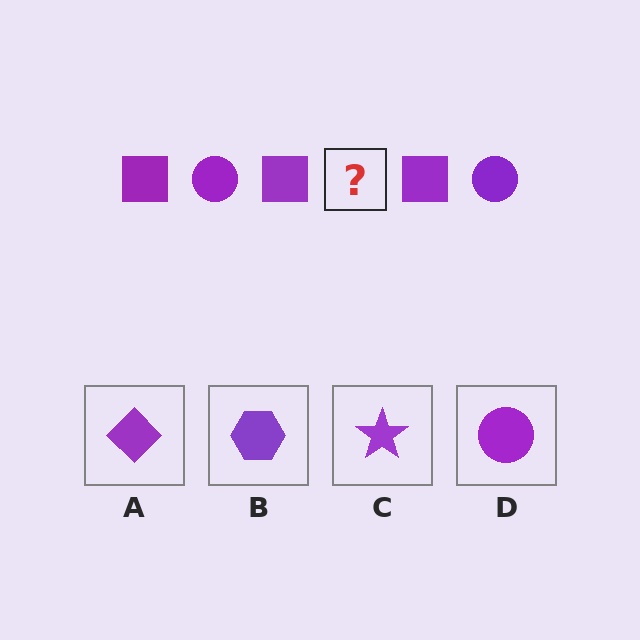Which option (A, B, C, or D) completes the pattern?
D.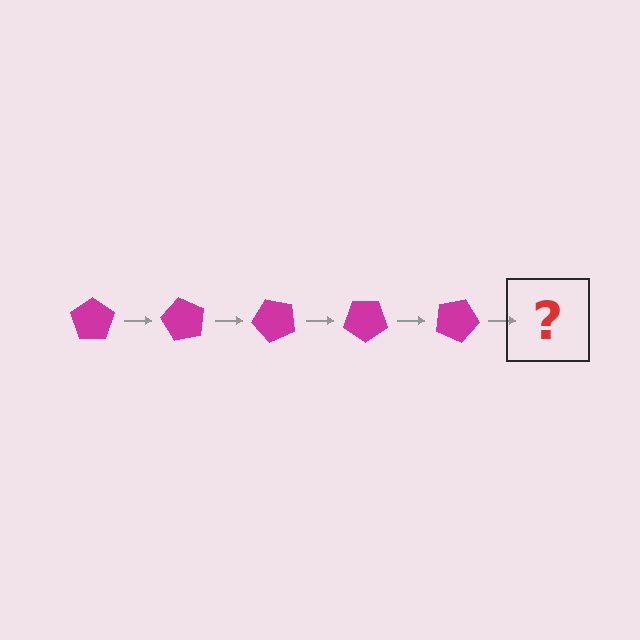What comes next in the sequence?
The next element should be a magenta pentagon rotated 300 degrees.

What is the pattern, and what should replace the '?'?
The pattern is that the pentagon rotates 60 degrees each step. The '?' should be a magenta pentagon rotated 300 degrees.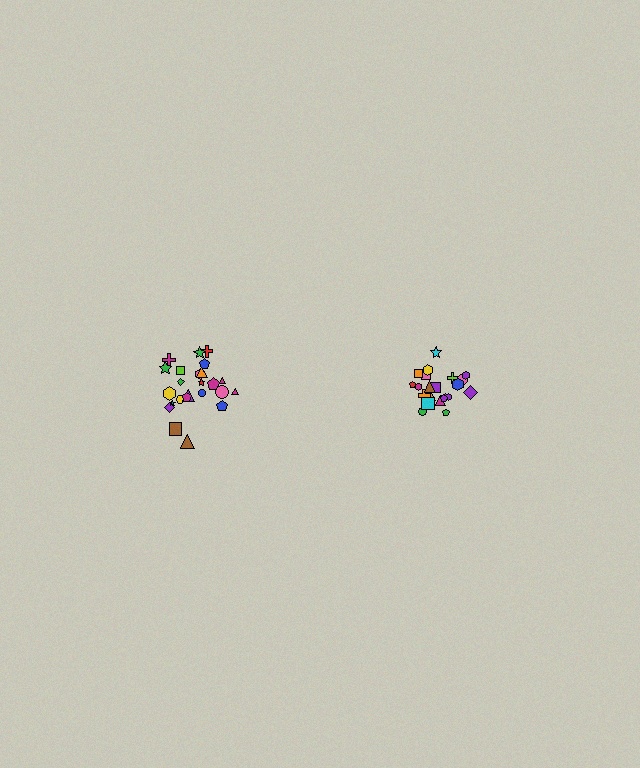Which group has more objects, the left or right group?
The left group.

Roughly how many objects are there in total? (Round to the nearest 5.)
Roughly 45 objects in total.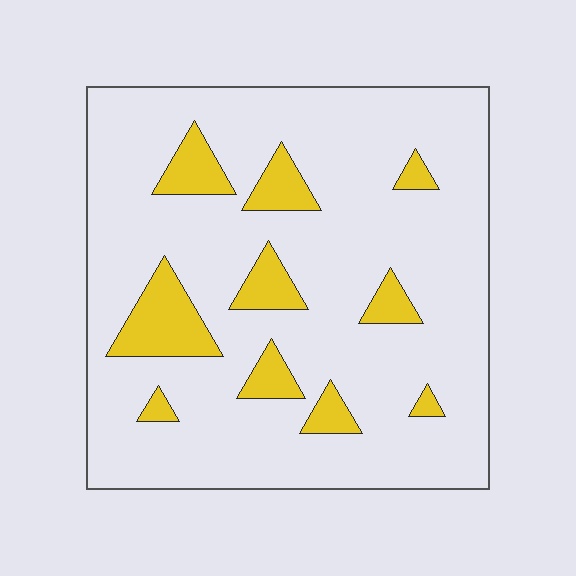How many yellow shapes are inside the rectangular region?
10.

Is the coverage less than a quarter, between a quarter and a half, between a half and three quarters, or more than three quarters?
Less than a quarter.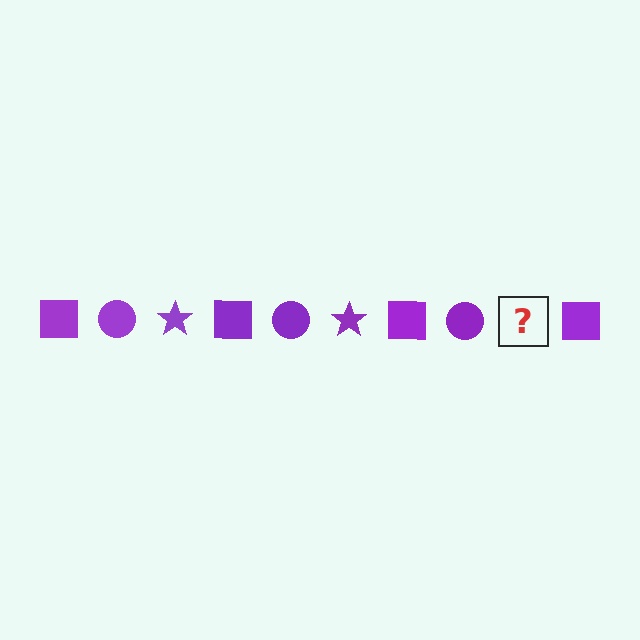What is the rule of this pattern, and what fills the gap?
The rule is that the pattern cycles through square, circle, star shapes in purple. The gap should be filled with a purple star.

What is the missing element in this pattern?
The missing element is a purple star.